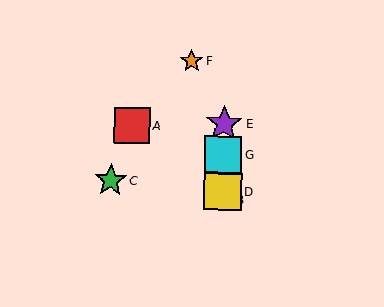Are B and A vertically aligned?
No, B is at x≈222 and A is at x≈132.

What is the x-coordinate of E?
Object E is at x≈224.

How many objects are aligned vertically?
4 objects (B, D, E, G) are aligned vertically.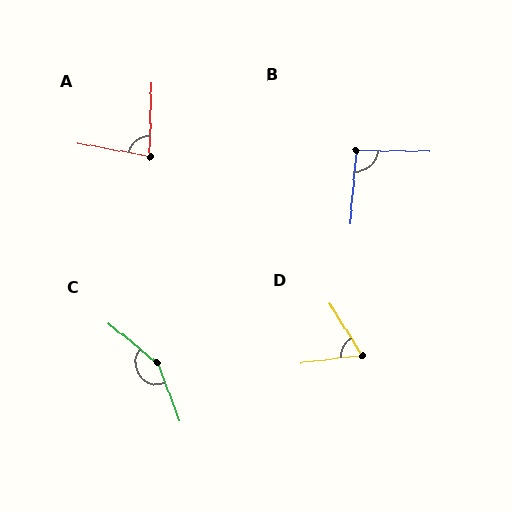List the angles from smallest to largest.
D (64°), A (82°), B (94°), C (151°).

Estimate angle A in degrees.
Approximately 82 degrees.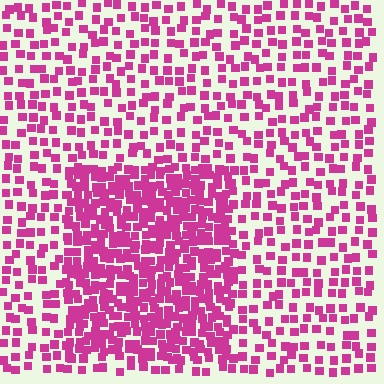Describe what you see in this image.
The image contains small magenta elements arranged at two different densities. A rectangle-shaped region is visible where the elements are more densely packed than the surrounding area.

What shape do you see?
I see a rectangle.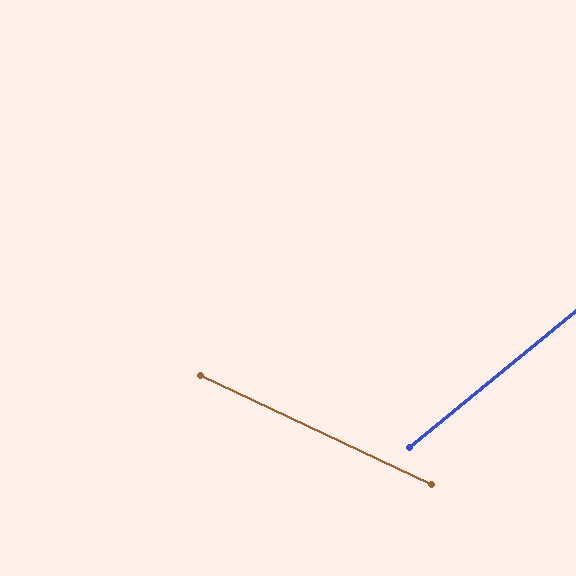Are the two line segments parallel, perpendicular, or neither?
Neither parallel nor perpendicular — they differ by about 65°.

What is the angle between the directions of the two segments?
Approximately 65 degrees.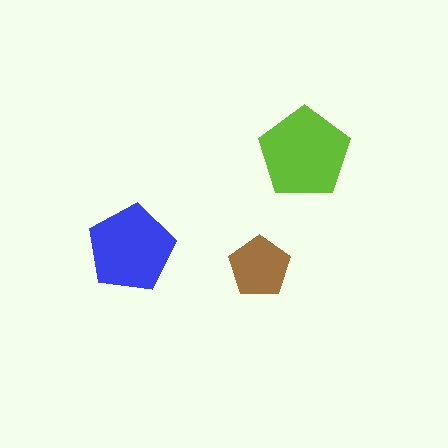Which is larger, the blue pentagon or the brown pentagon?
The blue one.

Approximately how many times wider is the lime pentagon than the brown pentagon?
About 1.5 times wider.